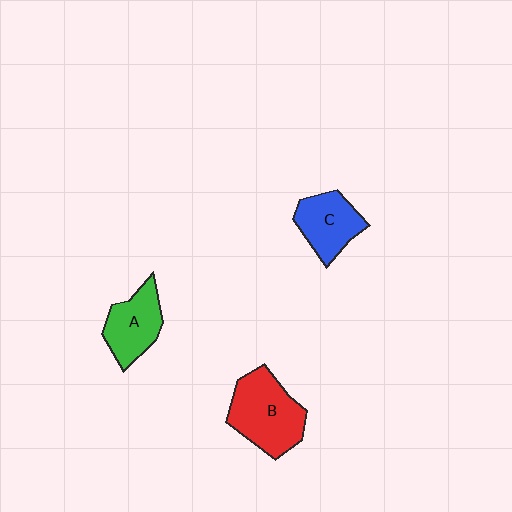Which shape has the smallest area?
Shape A (green).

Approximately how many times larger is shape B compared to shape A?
Approximately 1.4 times.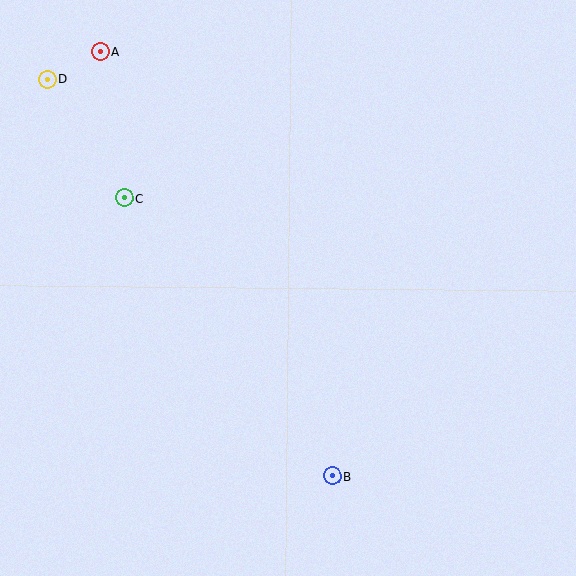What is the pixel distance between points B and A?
The distance between B and A is 483 pixels.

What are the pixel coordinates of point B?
Point B is at (332, 476).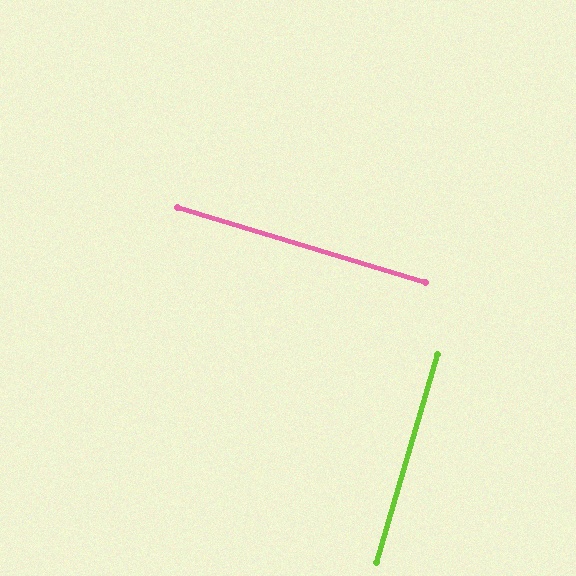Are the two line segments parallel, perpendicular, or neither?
Perpendicular — they meet at approximately 90°.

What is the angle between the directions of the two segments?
Approximately 90 degrees.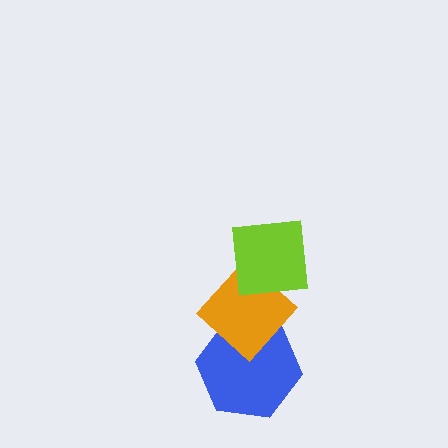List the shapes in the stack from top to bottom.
From top to bottom: the lime square, the orange diamond, the blue hexagon.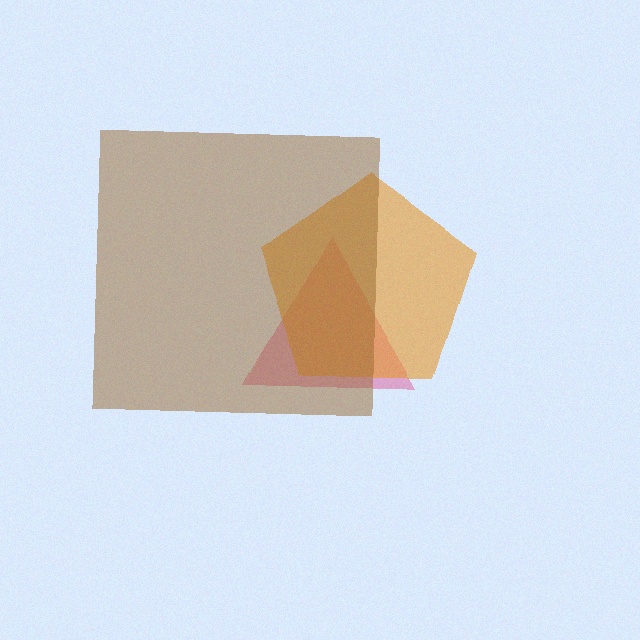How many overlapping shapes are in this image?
There are 3 overlapping shapes in the image.